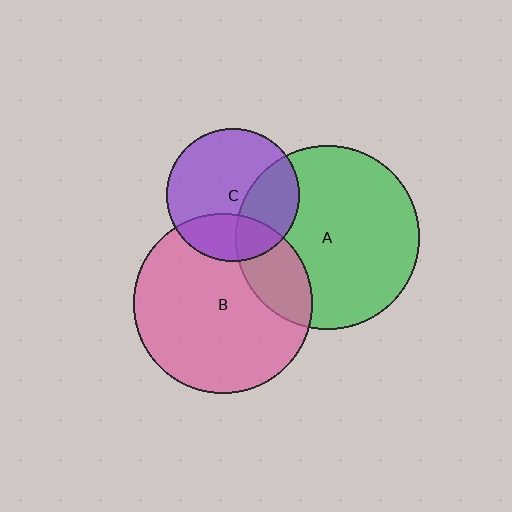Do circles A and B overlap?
Yes.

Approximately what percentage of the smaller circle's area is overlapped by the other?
Approximately 20%.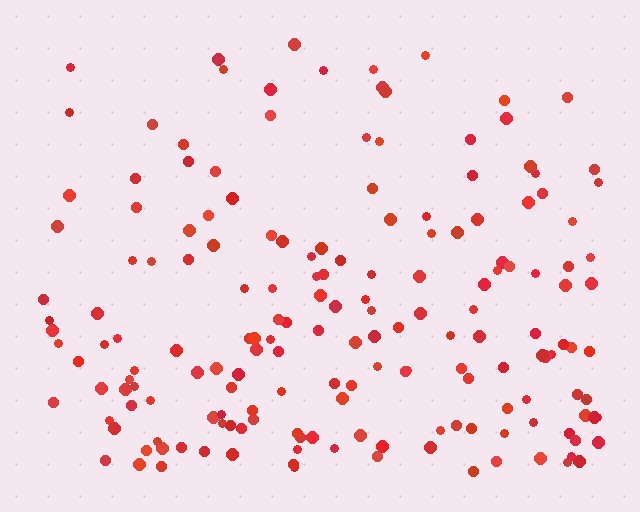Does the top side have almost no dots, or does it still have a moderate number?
Still a moderate number, just noticeably fewer than the bottom.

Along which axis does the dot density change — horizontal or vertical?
Vertical.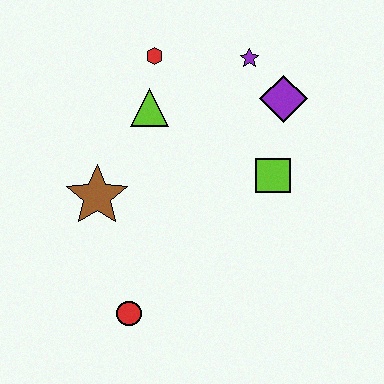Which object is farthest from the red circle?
The purple star is farthest from the red circle.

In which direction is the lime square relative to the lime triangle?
The lime square is to the right of the lime triangle.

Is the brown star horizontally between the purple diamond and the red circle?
No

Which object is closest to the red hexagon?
The lime triangle is closest to the red hexagon.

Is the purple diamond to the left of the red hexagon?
No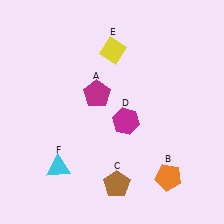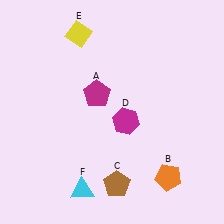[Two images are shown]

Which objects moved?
The objects that moved are: the yellow diamond (E), the cyan triangle (F).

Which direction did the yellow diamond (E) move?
The yellow diamond (E) moved left.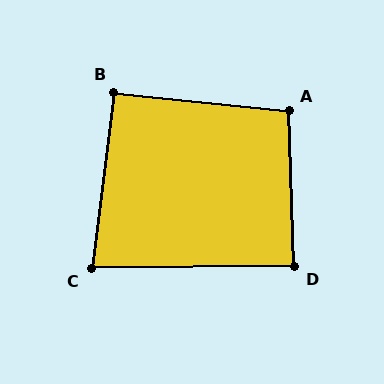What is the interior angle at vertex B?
Approximately 91 degrees (approximately right).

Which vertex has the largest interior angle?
A, at approximately 98 degrees.